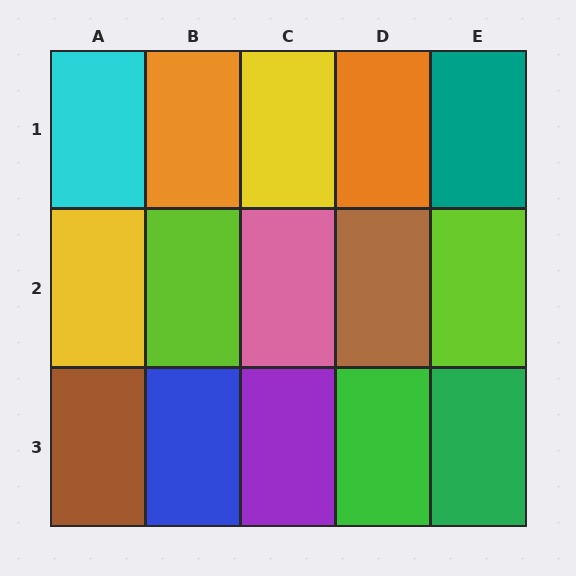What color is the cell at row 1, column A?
Cyan.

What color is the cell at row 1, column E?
Teal.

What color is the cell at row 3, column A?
Brown.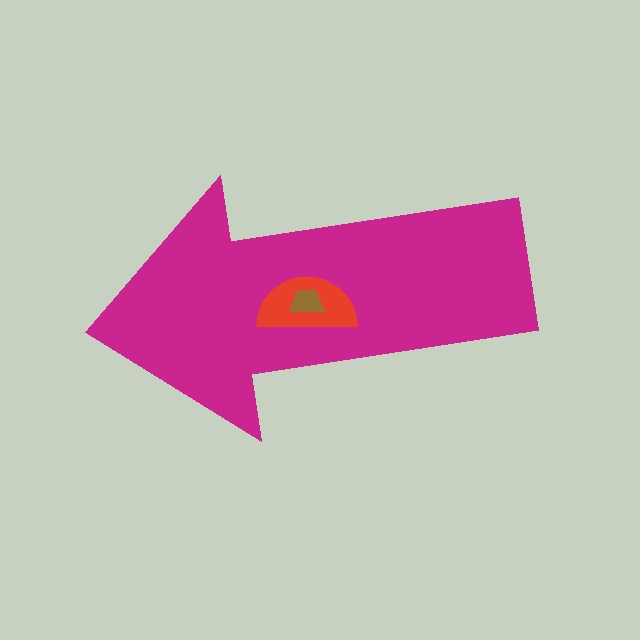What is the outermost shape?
The magenta arrow.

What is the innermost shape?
The brown trapezoid.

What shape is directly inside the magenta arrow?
The red semicircle.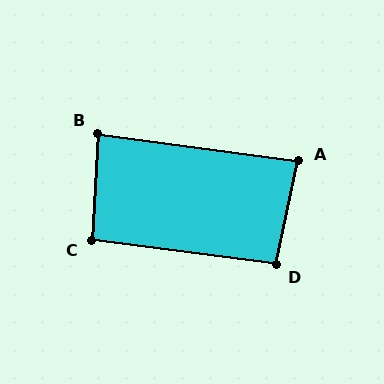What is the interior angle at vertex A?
Approximately 86 degrees (approximately right).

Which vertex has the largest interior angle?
D, at approximately 95 degrees.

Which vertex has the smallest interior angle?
B, at approximately 85 degrees.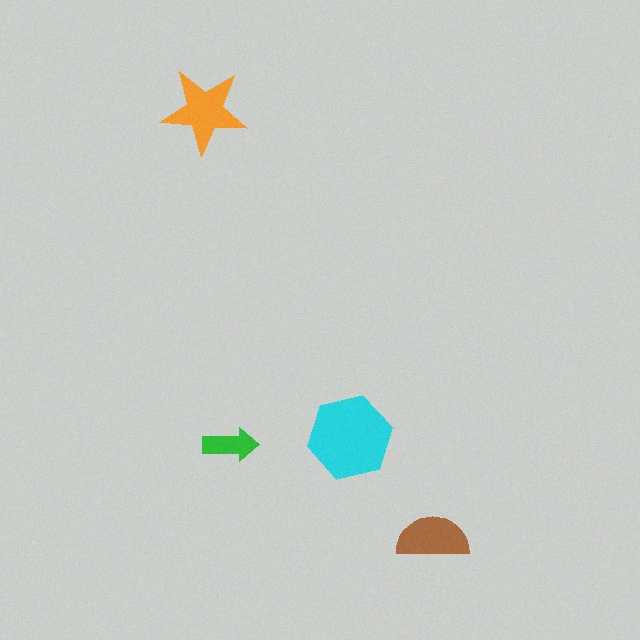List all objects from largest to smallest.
The cyan hexagon, the orange star, the brown semicircle, the green arrow.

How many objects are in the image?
There are 4 objects in the image.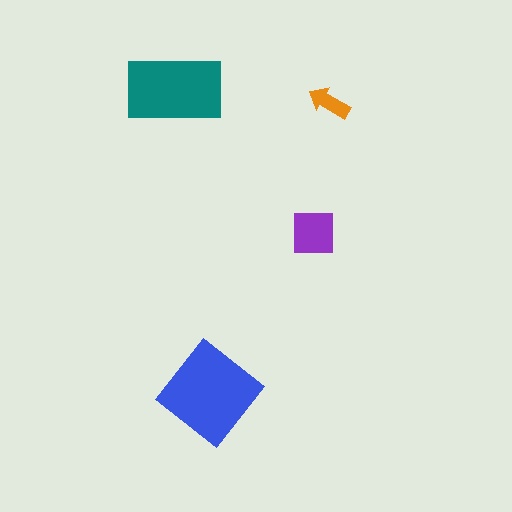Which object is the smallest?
The orange arrow.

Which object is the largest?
The blue diamond.